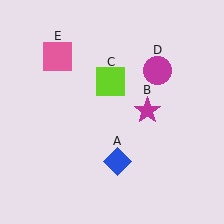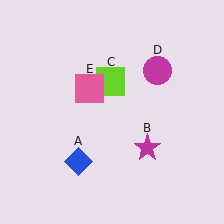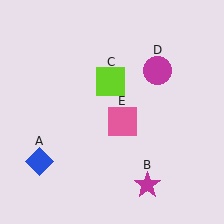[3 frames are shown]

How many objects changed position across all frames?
3 objects changed position: blue diamond (object A), magenta star (object B), pink square (object E).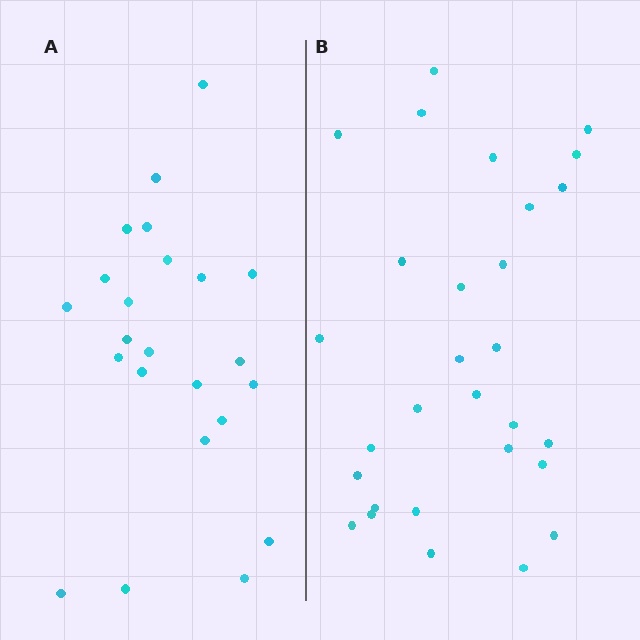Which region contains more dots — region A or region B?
Region B (the right region) has more dots.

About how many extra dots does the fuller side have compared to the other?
Region B has about 6 more dots than region A.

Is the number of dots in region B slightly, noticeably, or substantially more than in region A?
Region B has noticeably more, but not dramatically so. The ratio is roughly 1.3 to 1.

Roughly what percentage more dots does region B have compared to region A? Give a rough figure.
About 25% more.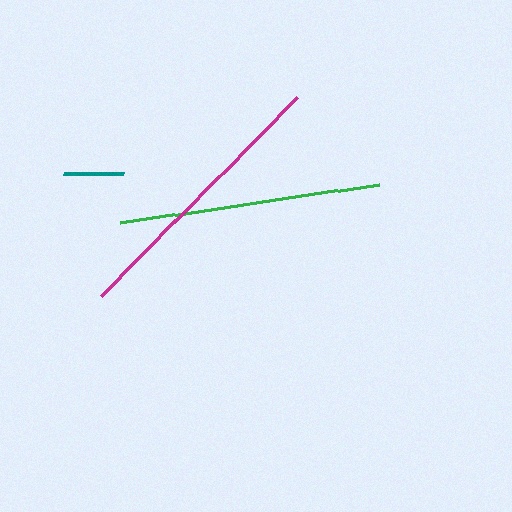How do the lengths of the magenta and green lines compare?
The magenta and green lines are approximately the same length.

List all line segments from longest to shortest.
From longest to shortest: magenta, green, teal.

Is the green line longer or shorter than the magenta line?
The magenta line is longer than the green line.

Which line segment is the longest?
The magenta line is the longest at approximately 279 pixels.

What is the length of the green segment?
The green segment is approximately 262 pixels long.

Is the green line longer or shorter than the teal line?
The green line is longer than the teal line.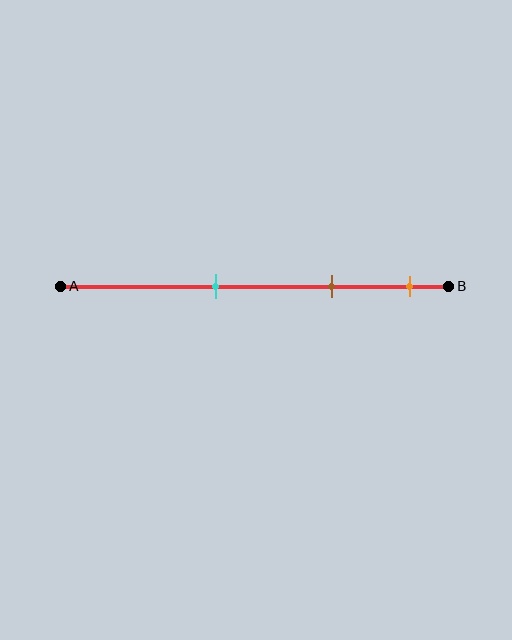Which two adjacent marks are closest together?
The brown and orange marks are the closest adjacent pair.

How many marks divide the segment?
There are 3 marks dividing the segment.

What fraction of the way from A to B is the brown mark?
The brown mark is approximately 70% (0.7) of the way from A to B.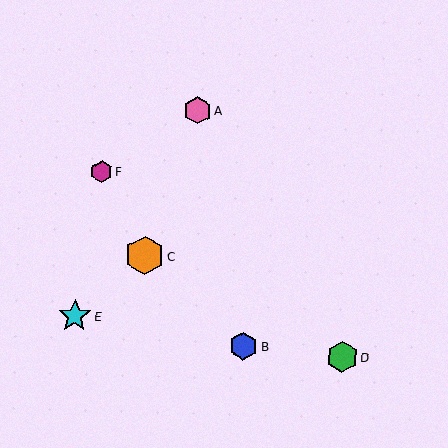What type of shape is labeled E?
Shape E is a cyan star.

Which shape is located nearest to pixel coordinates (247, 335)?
The blue hexagon (labeled B) at (243, 346) is nearest to that location.